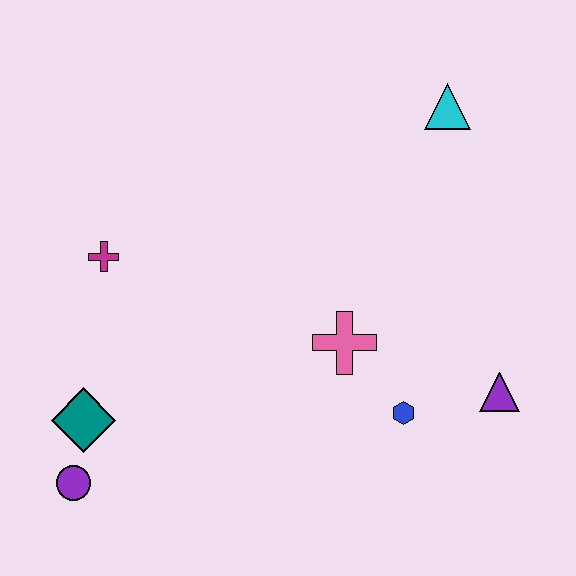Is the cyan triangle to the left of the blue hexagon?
No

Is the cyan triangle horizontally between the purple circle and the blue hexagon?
No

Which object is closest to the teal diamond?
The purple circle is closest to the teal diamond.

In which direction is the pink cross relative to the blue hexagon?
The pink cross is above the blue hexagon.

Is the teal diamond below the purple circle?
No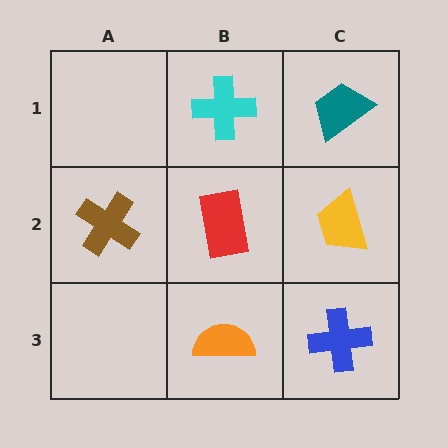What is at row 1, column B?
A cyan cross.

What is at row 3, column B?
An orange semicircle.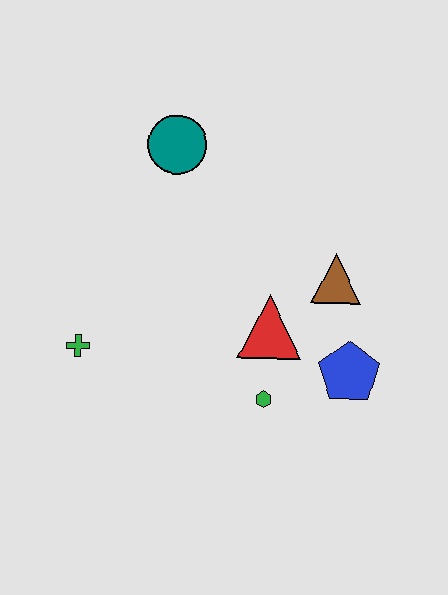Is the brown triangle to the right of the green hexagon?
Yes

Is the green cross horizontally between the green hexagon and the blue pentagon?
No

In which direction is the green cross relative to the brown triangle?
The green cross is to the left of the brown triangle.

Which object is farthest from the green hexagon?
The teal circle is farthest from the green hexagon.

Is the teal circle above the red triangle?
Yes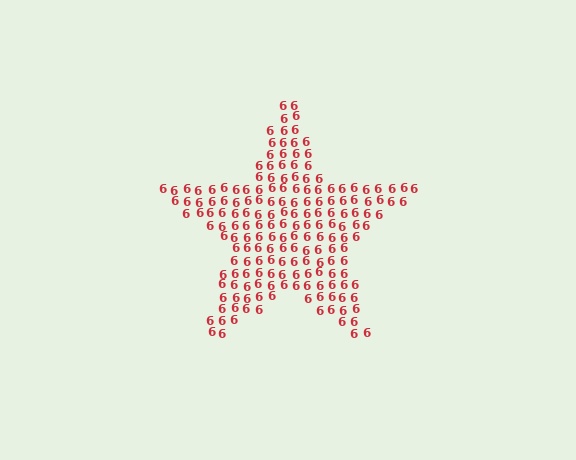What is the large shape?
The large shape is a star.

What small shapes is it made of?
It is made of small digit 6's.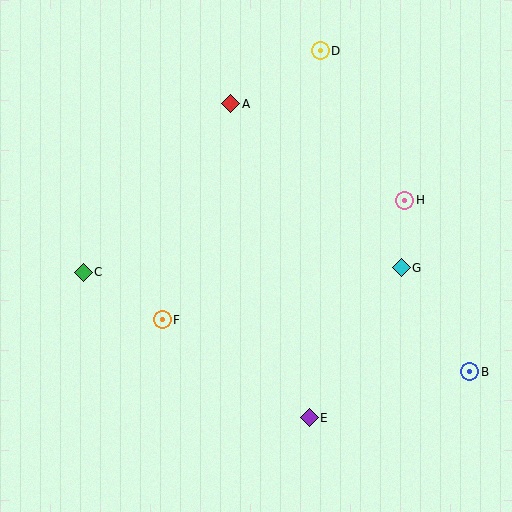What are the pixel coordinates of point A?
Point A is at (231, 104).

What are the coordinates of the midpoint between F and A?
The midpoint between F and A is at (196, 212).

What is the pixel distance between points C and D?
The distance between C and D is 325 pixels.